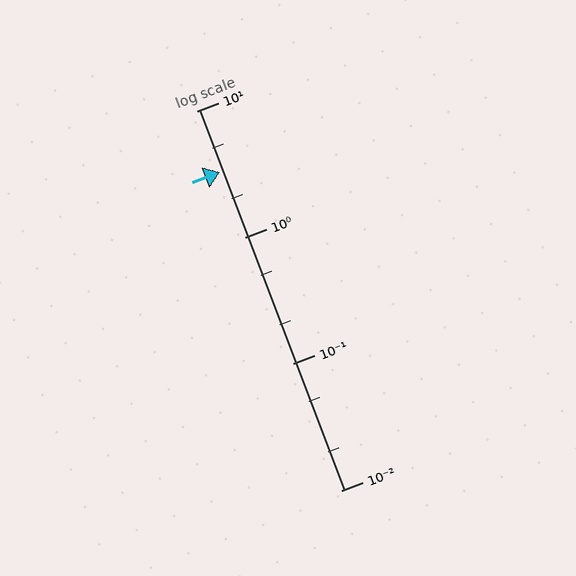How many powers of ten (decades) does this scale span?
The scale spans 3 decades, from 0.01 to 10.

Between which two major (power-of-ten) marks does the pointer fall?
The pointer is between 1 and 10.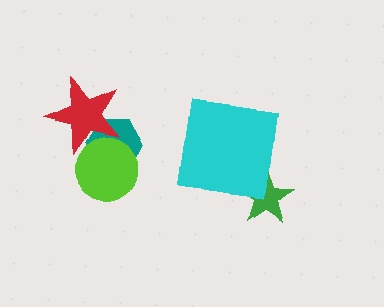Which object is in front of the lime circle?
The red star is in front of the lime circle.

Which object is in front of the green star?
The cyan square is in front of the green star.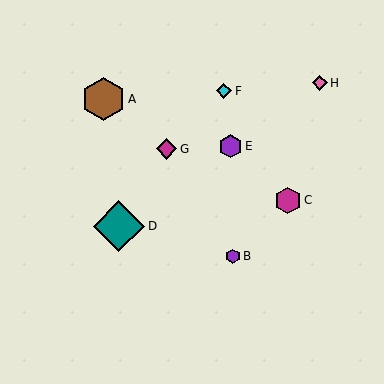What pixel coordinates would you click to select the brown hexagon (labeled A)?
Click at (104, 99) to select the brown hexagon A.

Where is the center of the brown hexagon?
The center of the brown hexagon is at (104, 99).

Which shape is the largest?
The teal diamond (labeled D) is the largest.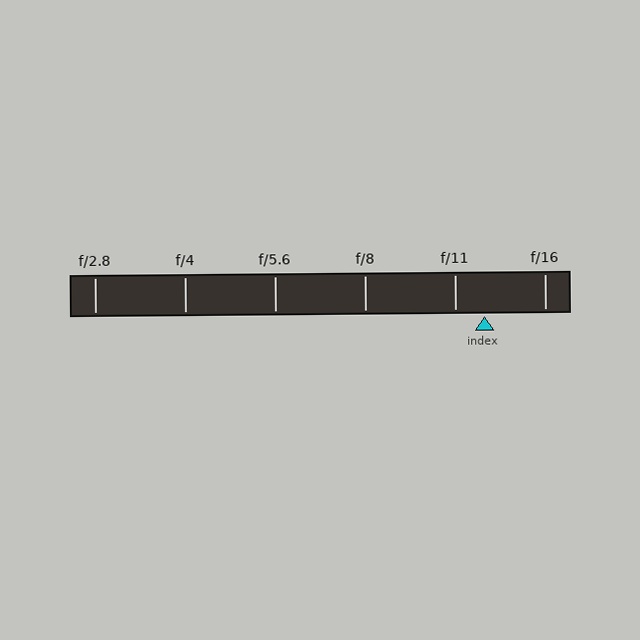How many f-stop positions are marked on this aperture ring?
There are 6 f-stop positions marked.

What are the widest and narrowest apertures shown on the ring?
The widest aperture shown is f/2.8 and the narrowest is f/16.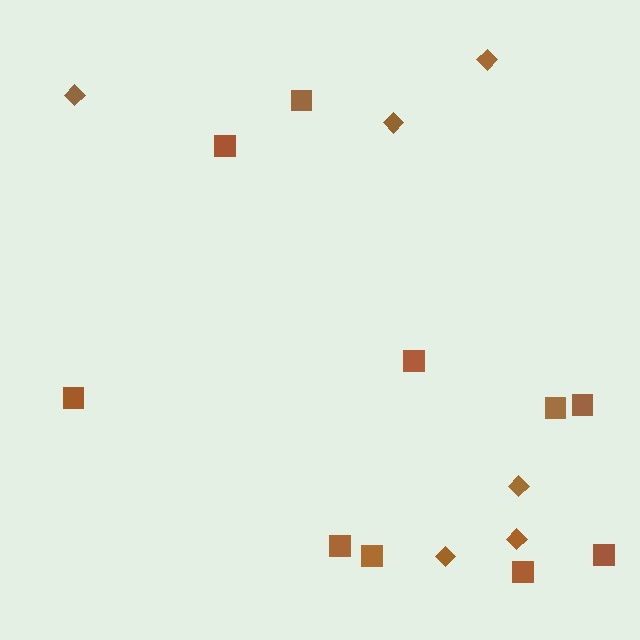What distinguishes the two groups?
There are 2 groups: one group of squares (10) and one group of diamonds (6).